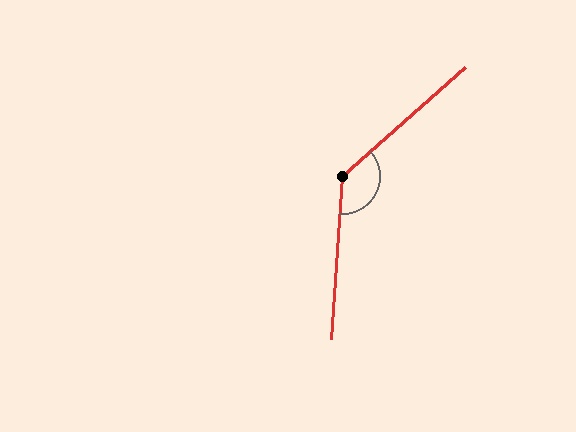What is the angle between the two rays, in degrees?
Approximately 135 degrees.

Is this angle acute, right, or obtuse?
It is obtuse.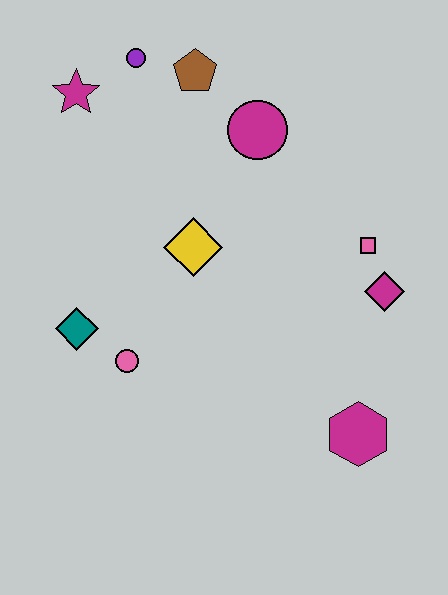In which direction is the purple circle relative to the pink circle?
The purple circle is above the pink circle.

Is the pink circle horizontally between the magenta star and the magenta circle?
Yes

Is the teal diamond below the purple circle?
Yes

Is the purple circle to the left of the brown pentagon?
Yes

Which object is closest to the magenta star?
The purple circle is closest to the magenta star.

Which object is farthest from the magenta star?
The magenta hexagon is farthest from the magenta star.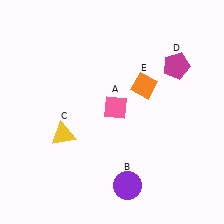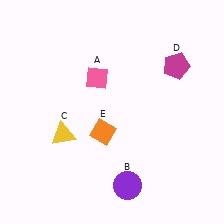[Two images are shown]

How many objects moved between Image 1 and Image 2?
2 objects moved between the two images.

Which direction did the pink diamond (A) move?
The pink diamond (A) moved up.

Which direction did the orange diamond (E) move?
The orange diamond (E) moved down.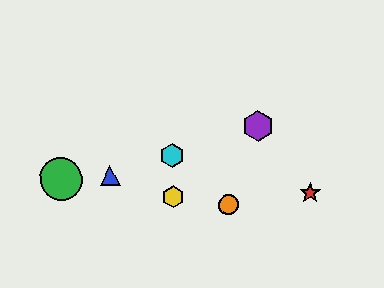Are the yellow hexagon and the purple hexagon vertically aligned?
No, the yellow hexagon is at x≈173 and the purple hexagon is at x≈258.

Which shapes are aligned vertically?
The yellow hexagon, the cyan hexagon are aligned vertically.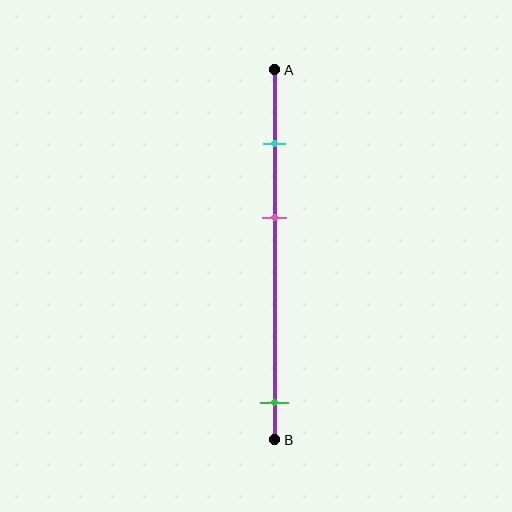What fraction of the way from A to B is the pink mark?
The pink mark is approximately 40% (0.4) of the way from A to B.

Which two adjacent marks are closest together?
The cyan and pink marks are the closest adjacent pair.